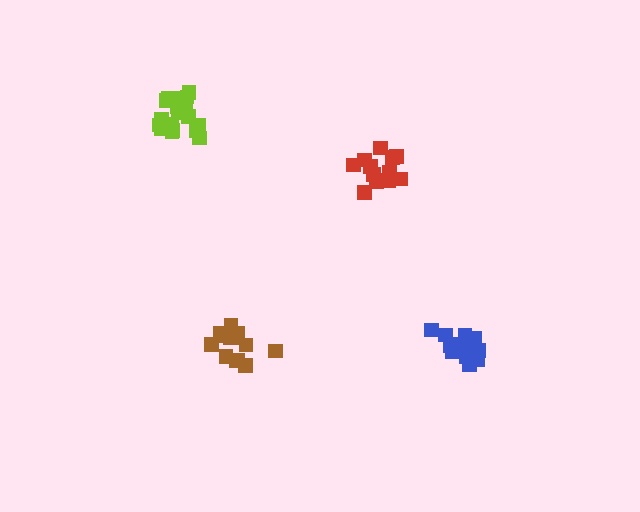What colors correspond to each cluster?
The clusters are colored: brown, red, blue, lime.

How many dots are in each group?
Group 1: 14 dots, Group 2: 12 dots, Group 3: 17 dots, Group 4: 18 dots (61 total).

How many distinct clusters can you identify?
There are 4 distinct clusters.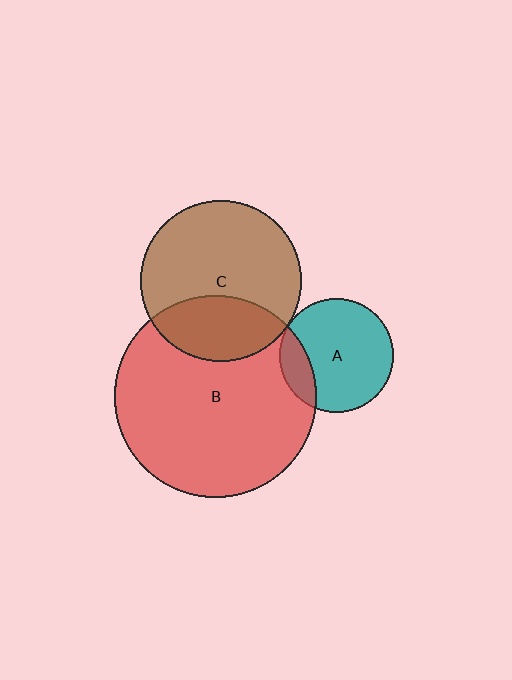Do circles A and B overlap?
Yes.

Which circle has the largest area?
Circle B (red).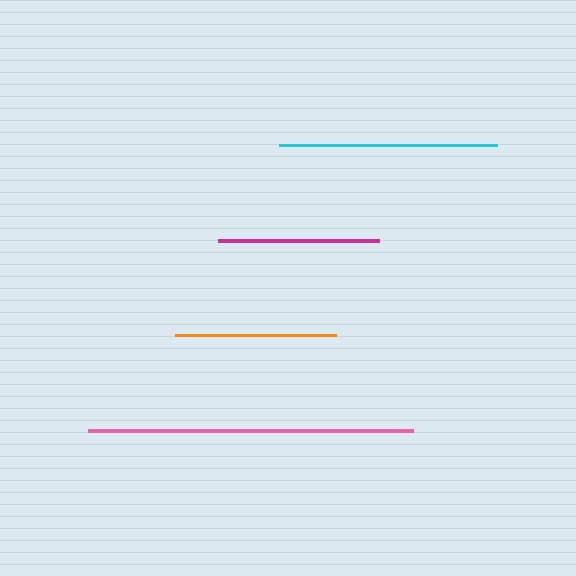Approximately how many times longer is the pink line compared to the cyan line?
The pink line is approximately 1.5 times the length of the cyan line.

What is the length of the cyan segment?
The cyan segment is approximately 219 pixels long.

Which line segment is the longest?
The pink line is the longest at approximately 325 pixels.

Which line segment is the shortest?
The orange line is the shortest at approximately 161 pixels.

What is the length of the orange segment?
The orange segment is approximately 161 pixels long.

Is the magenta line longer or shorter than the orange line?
The magenta line is longer than the orange line.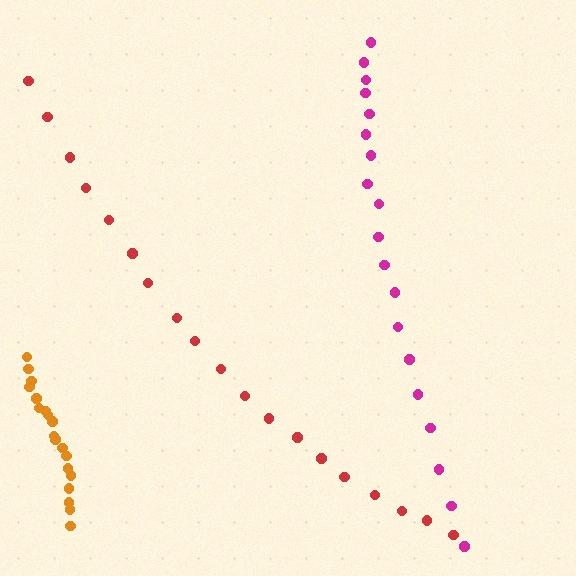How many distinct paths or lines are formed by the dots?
There are 3 distinct paths.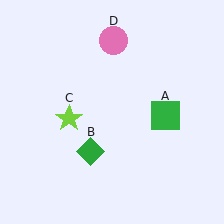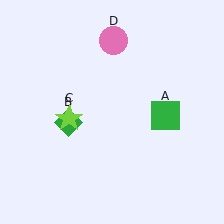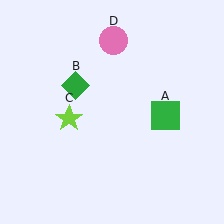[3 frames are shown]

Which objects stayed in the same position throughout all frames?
Green square (object A) and lime star (object C) and pink circle (object D) remained stationary.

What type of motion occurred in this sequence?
The green diamond (object B) rotated clockwise around the center of the scene.